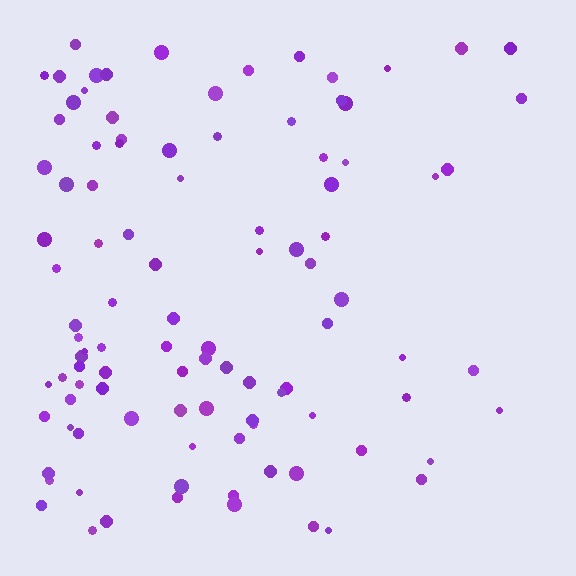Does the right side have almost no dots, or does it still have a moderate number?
Still a moderate number, just noticeably fewer than the left.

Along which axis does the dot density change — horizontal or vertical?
Horizontal.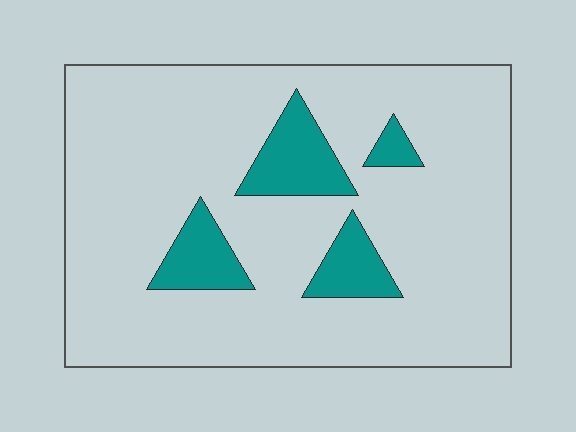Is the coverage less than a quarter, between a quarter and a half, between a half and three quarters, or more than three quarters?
Less than a quarter.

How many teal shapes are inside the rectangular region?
4.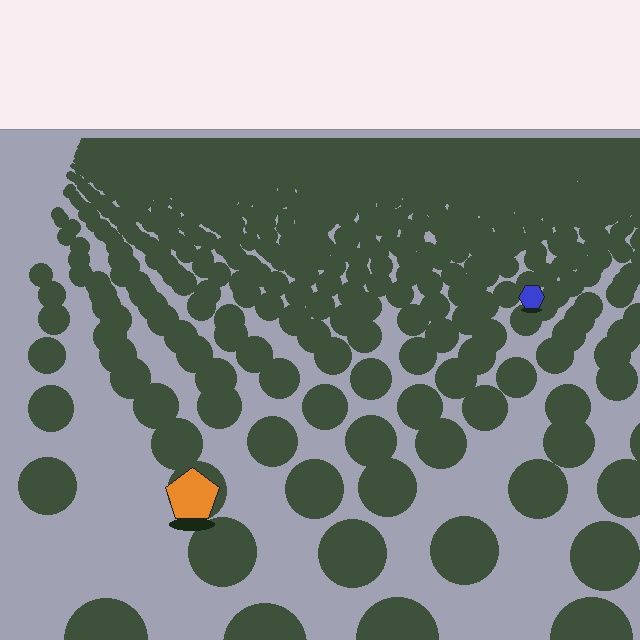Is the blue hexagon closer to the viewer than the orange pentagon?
No. The orange pentagon is closer — you can tell from the texture gradient: the ground texture is coarser near it.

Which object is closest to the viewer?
The orange pentagon is closest. The texture marks near it are larger and more spread out.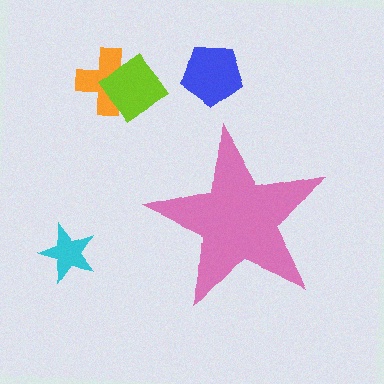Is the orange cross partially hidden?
No, the orange cross is fully visible.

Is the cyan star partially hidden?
No, the cyan star is fully visible.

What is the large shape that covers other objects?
A pink star.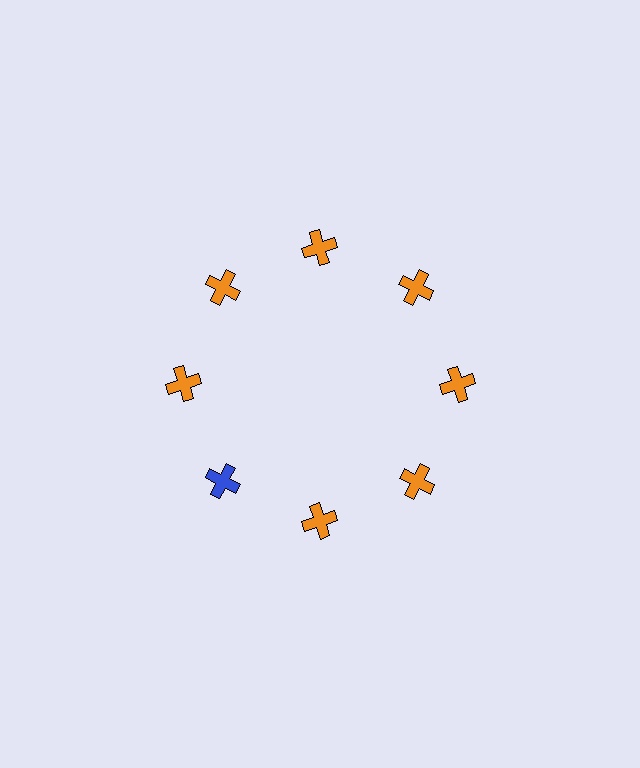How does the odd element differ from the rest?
It has a different color: blue instead of orange.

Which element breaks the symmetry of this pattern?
The blue cross at roughly the 8 o'clock position breaks the symmetry. All other shapes are orange crosses.